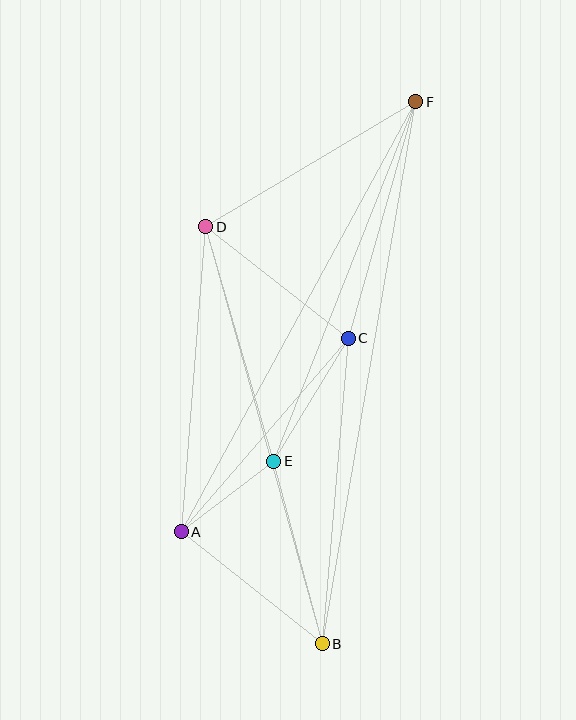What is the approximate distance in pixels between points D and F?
The distance between D and F is approximately 244 pixels.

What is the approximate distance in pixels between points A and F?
The distance between A and F is approximately 490 pixels.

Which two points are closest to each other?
Points A and E are closest to each other.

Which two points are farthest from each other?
Points B and F are farthest from each other.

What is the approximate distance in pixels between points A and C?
The distance between A and C is approximately 255 pixels.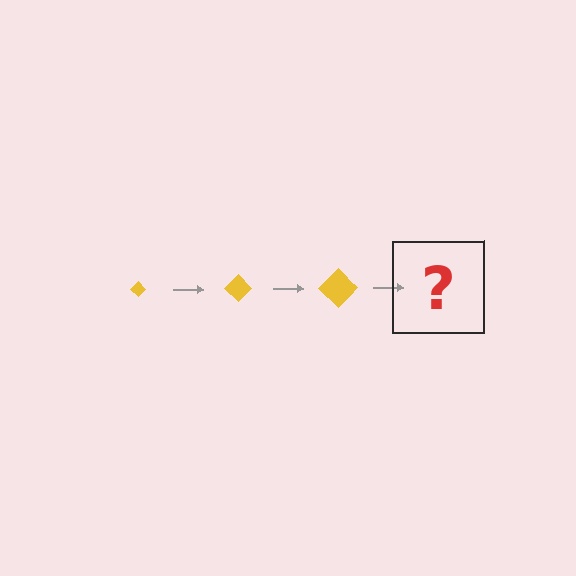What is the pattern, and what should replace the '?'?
The pattern is that the diamond gets progressively larger each step. The '?' should be a yellow diamond, larger than the previous one.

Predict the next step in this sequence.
The next step is a yellow diamond, larger than the previous one.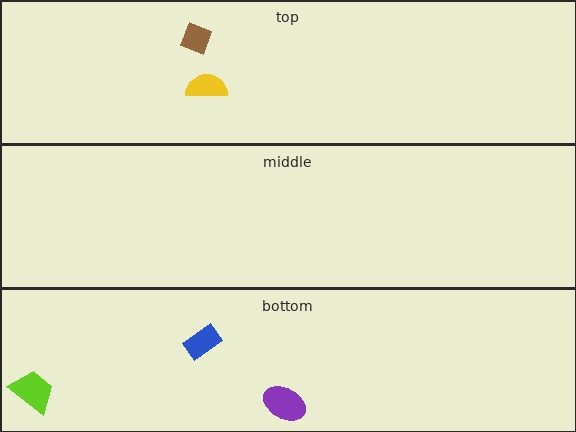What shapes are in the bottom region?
The purple ellipse, the lime trapezoid, the blue rectangle.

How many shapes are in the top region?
2.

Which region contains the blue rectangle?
The bottom region.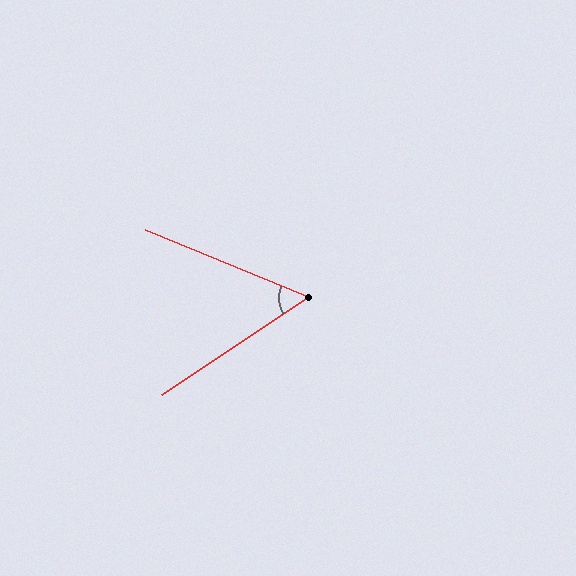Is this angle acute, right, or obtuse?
It is acute.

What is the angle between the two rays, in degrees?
Approximately 56 degrees.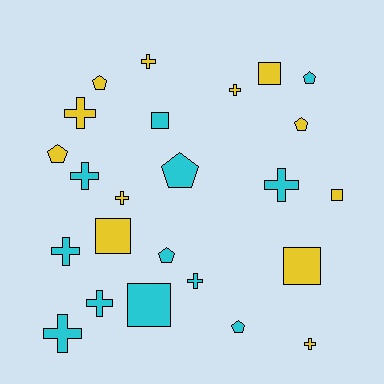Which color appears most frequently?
Cyan, with 12 objects.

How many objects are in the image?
There are 24 objects.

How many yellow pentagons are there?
There are 3 yellow pentagons.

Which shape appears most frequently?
Cross, with 11 objects.